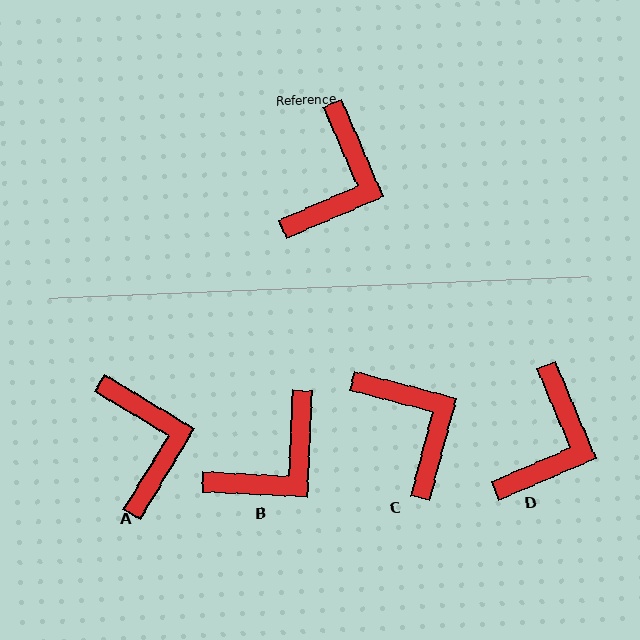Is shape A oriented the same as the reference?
No, it is off by about 36 degrees.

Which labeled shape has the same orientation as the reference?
D.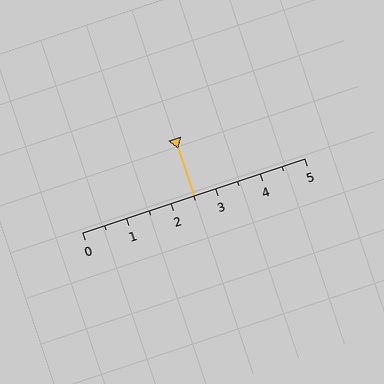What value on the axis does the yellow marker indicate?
The marker indicates approximately 2.5.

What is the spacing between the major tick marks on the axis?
The major ticks are spaced 1 apart.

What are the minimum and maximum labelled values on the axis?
The axis runs from 0 to 5.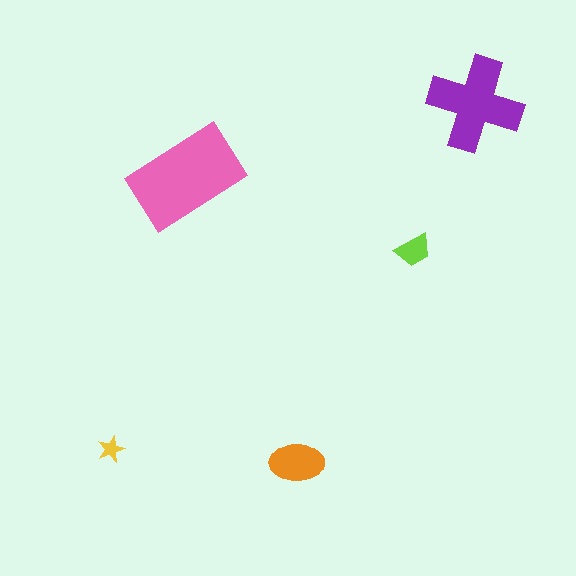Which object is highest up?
The purple cross is topmost.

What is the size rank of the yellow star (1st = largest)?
5th.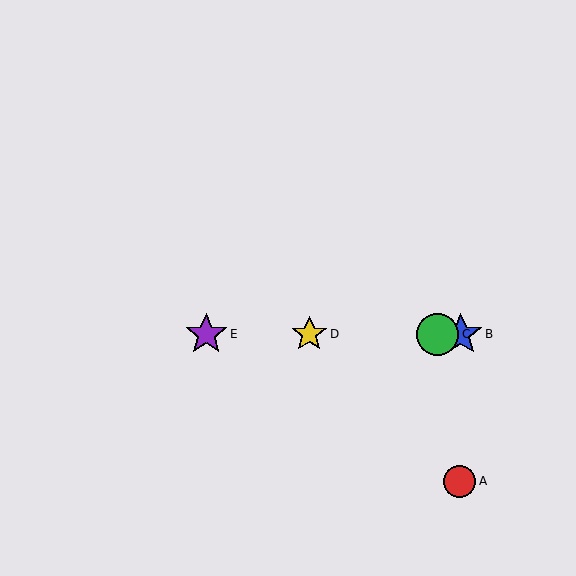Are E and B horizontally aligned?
Yes, both are at y≈334.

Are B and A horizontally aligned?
No, B is at y≈334 and A is at y≈481.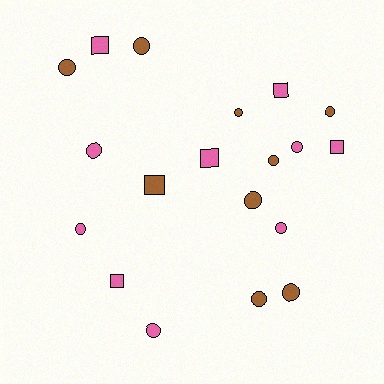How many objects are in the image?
There are 19 objects.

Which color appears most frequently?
Pink, with 10 objects.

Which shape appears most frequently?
Circle, with 13 objects.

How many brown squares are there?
There is 1 brown square.